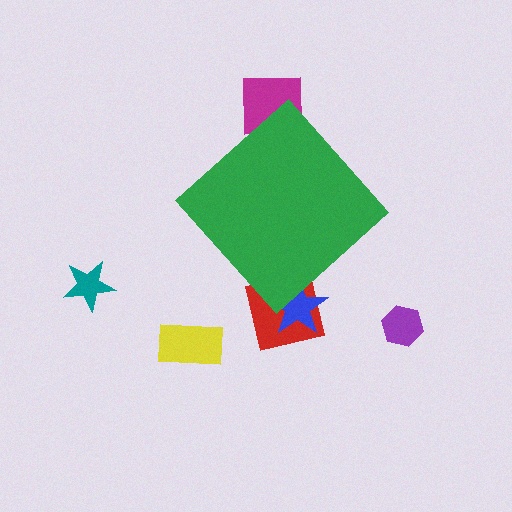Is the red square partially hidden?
Yes, the red square is partially hidden behind the green diamond.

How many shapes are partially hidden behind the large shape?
3 shapes are partially hidden.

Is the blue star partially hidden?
Yes, the blue star is partially hidden behind the green diamond.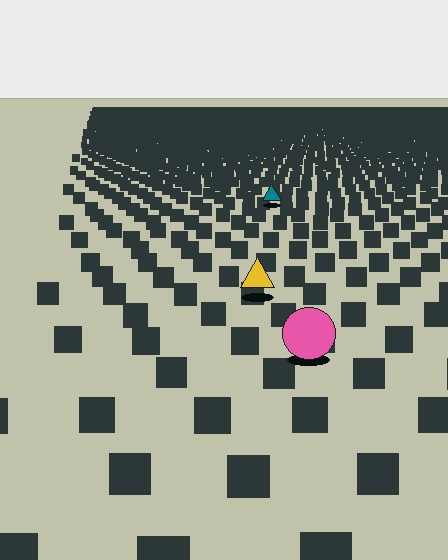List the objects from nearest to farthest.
From nearest to farthest: the pink circle, the yellow triangle, the teal triangle.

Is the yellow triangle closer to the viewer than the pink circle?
No. The pink circle is closer — you can tell from the texture gradient: the ground texture is coarser near it.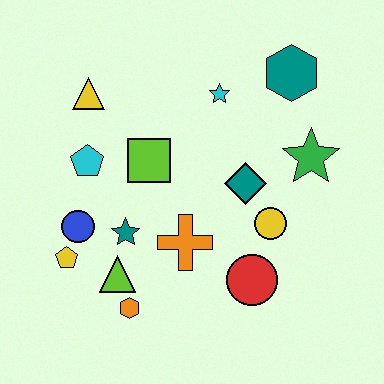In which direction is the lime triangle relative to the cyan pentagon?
The lime triangle is below the cyan pentagon.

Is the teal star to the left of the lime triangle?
No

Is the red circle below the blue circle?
Yes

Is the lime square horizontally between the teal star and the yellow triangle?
No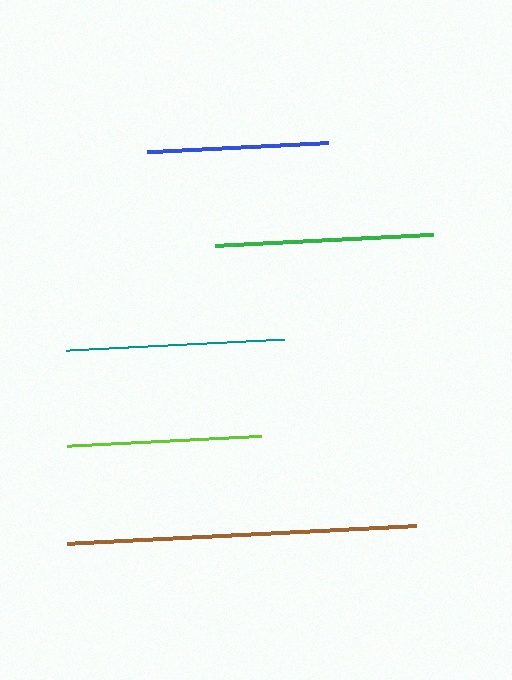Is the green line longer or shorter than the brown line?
The brown line is longer than the green line.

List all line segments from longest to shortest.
From longest to shortest: brown, teal, green, lime, blue.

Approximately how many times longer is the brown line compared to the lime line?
The brown line is approximately 1.8 times the length of the lime line.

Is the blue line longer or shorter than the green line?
The green line is longer than the blue line.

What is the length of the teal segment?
The teal segment is approximately 218 pixels long.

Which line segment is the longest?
The brown line is the longest at approximately 349 pixels.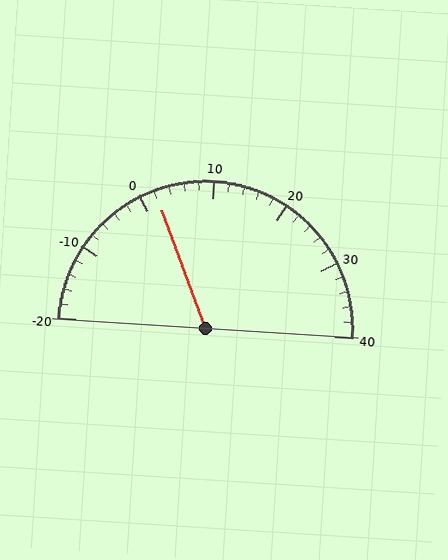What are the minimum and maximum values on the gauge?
The gauge ranges from -20 to 40.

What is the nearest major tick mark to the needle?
The nearest major tick mark is 0.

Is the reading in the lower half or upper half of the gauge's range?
The reading is in the lower half of the range (-20 to 40).